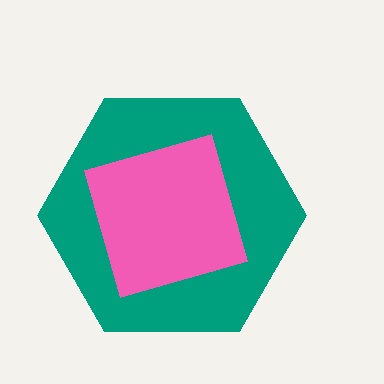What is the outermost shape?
The teal hexagon.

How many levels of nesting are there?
2.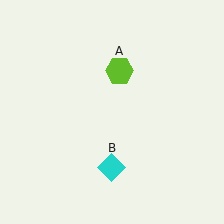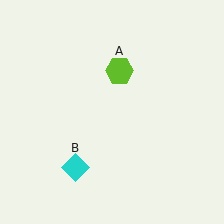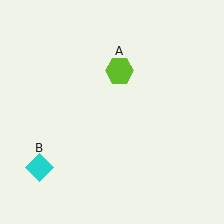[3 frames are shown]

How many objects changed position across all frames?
1 object changed position: cyan diamond (object B).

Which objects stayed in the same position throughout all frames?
Lime hexagon (object A) remained stationary.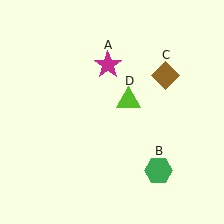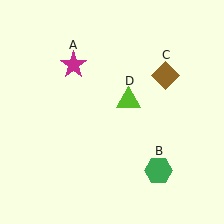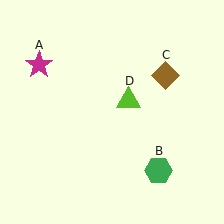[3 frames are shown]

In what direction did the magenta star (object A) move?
The magenta star (object A) moved left.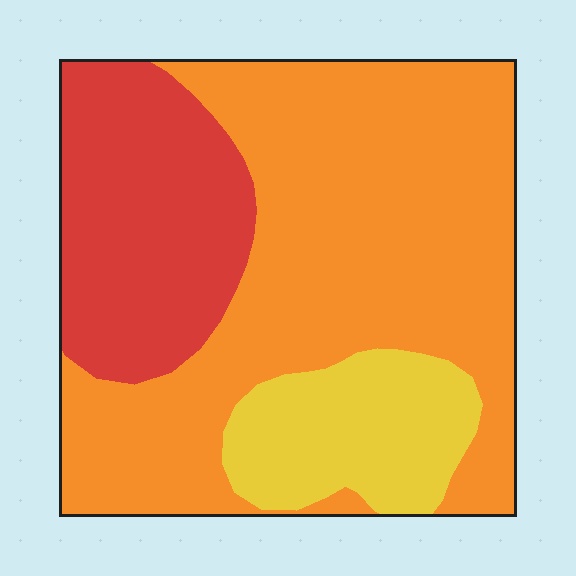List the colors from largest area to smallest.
From largest to smallest: orange, red, yellow.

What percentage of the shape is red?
Red covers 25% of the shape.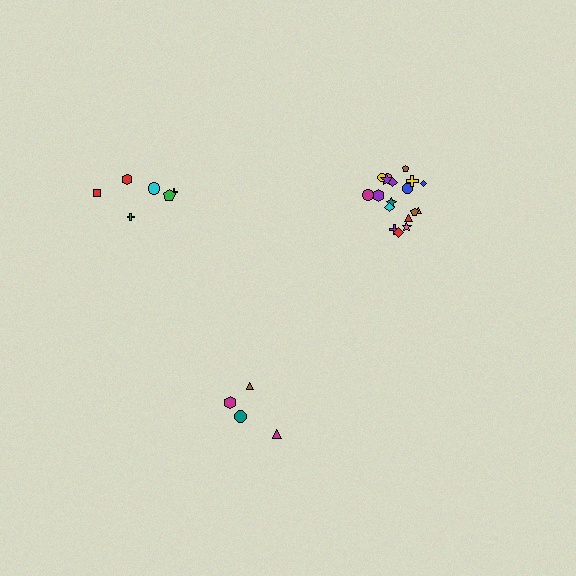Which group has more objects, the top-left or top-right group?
The top-right group.